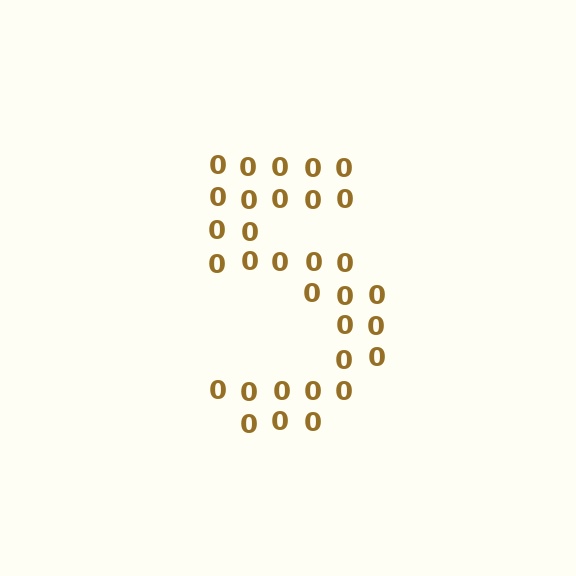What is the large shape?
The large shape is the digit 5.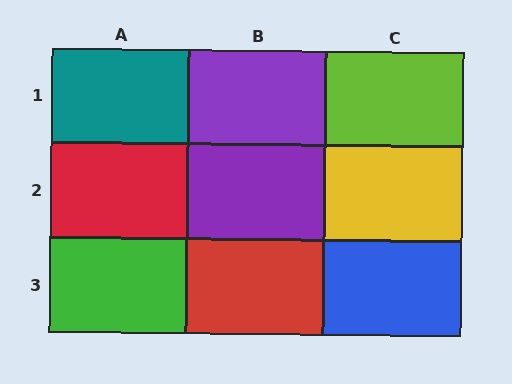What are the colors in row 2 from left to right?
Red, purple, yellow.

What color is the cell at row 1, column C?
Lime.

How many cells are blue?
1 cell is blue.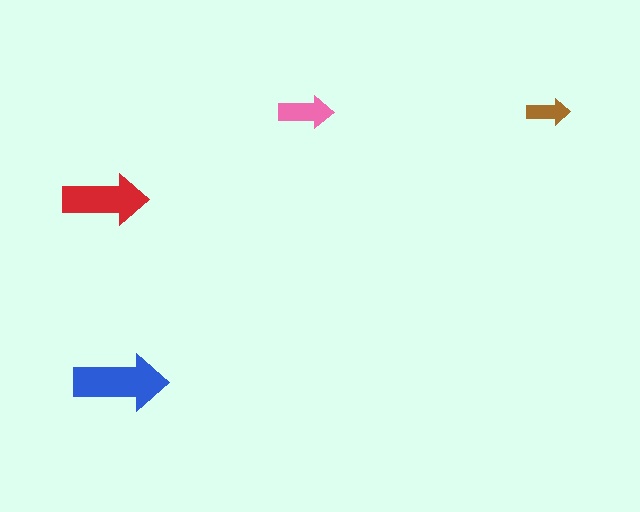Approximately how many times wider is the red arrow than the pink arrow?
About 1.5 times wider.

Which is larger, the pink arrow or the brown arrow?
The pink one.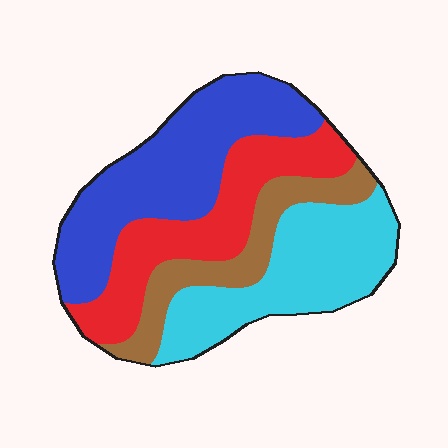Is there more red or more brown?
Red.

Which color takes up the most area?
Blue, at roughly 35%.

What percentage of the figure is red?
Red covers 24% of the figure.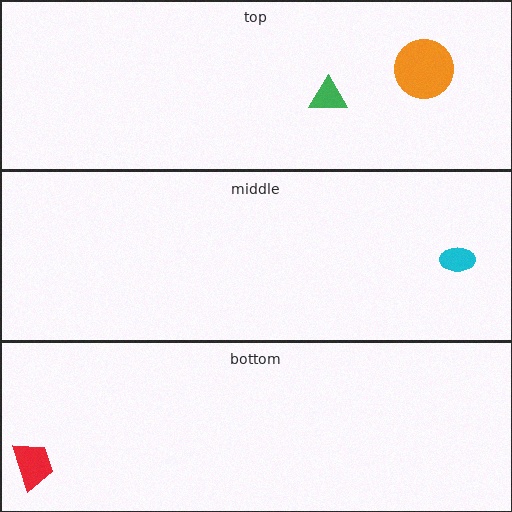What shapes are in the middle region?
The cyan ellipse.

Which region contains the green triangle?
The top region.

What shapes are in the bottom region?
The red trapezoid.